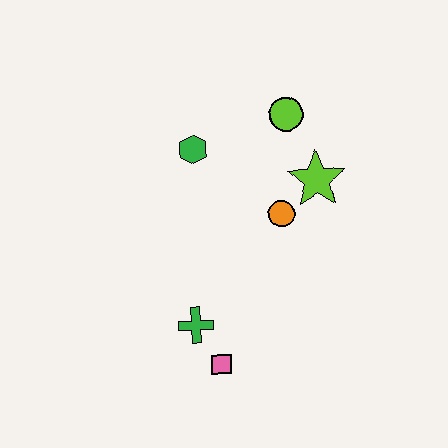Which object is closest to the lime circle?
The lime star is closest to the lime circle.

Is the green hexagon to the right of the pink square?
No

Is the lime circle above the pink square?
Yes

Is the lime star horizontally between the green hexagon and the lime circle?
No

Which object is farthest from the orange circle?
The pink square is farthest from the orange circle.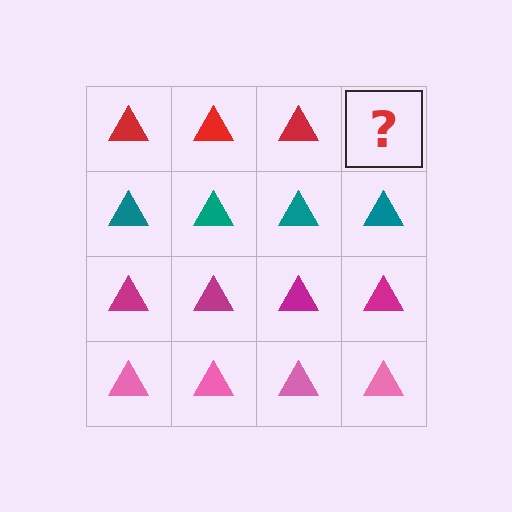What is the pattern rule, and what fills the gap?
The rule is that each row has a consistent color. The gap should be filled with a red triangle.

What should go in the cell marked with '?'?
The missing cell should contain a red triangle.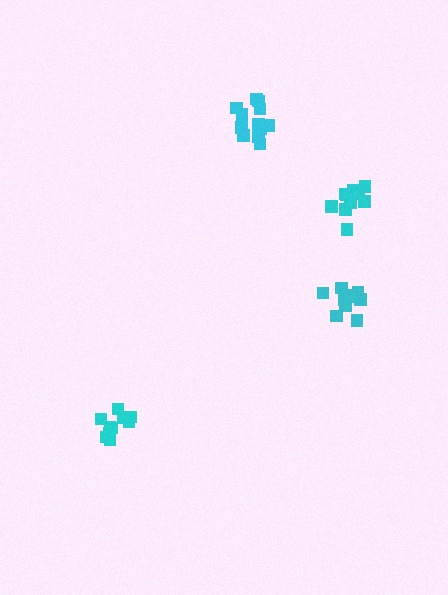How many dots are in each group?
Group 1: 12 dots, Group 2: 10 dots, Group 3: 11 dots, Group 4: 10 dots (43 total).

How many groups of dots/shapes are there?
There are 4 groups.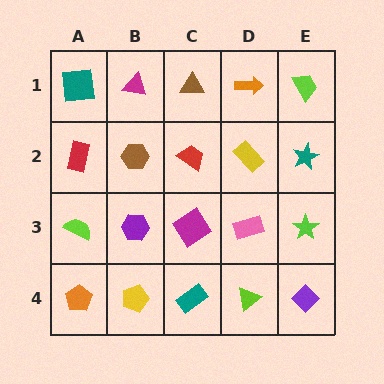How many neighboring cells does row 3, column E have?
3.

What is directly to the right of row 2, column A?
A brown hexagon.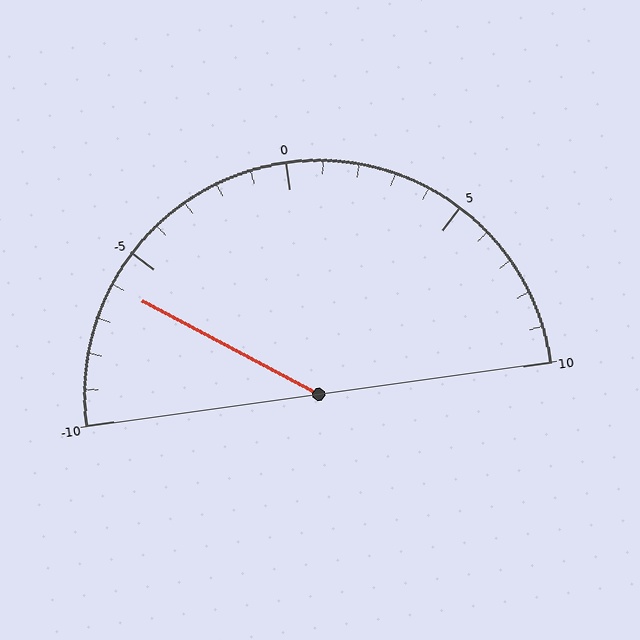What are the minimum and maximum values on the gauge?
The gauge ranges from -10 to 10.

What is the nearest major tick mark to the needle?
The nearest major tick mark is -5.